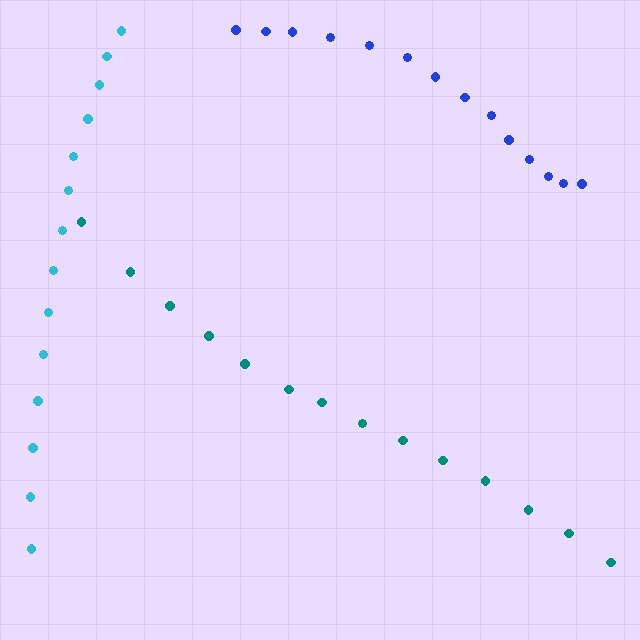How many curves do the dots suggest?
There are 3 distinct paths.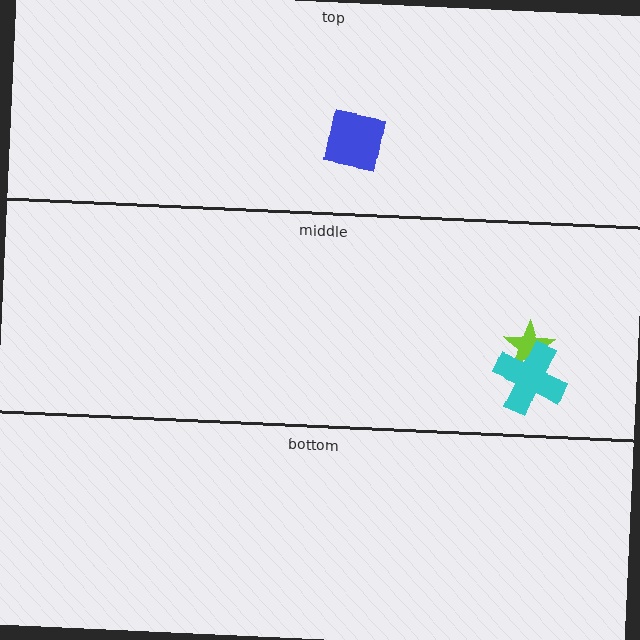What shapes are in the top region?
The blue square.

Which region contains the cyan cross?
The middle region.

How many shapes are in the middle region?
2.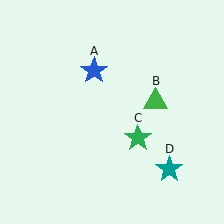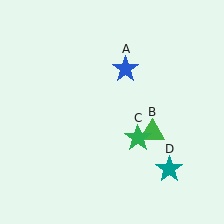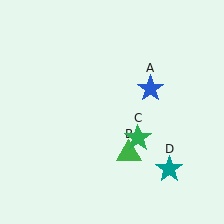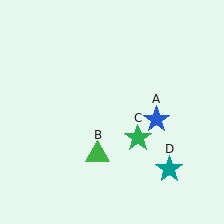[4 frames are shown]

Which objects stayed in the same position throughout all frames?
Green star (object C) and teal star (object D) remained stationary.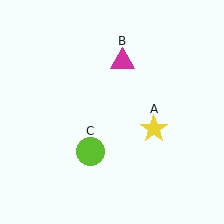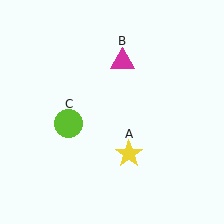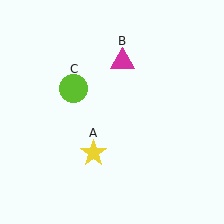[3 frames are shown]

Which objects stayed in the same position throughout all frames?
Magenta triangle (object B) remained stationary.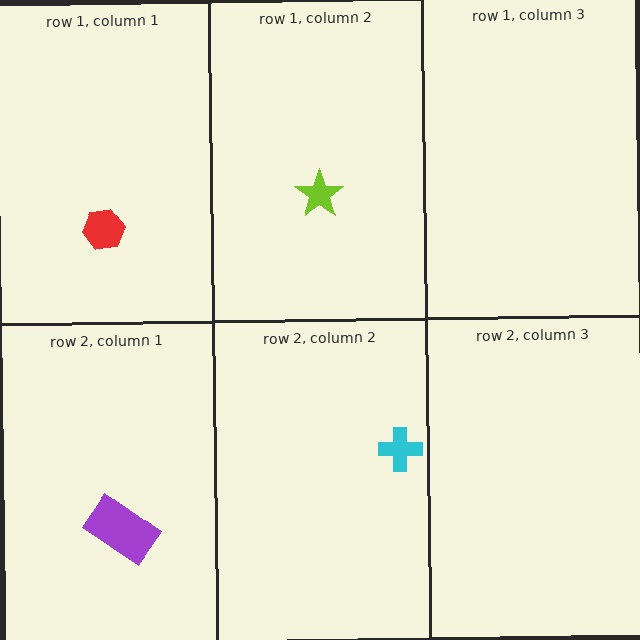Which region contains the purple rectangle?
The row 2, column 1 region.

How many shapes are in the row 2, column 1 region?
1.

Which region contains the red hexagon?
The row 1, column 1 region.